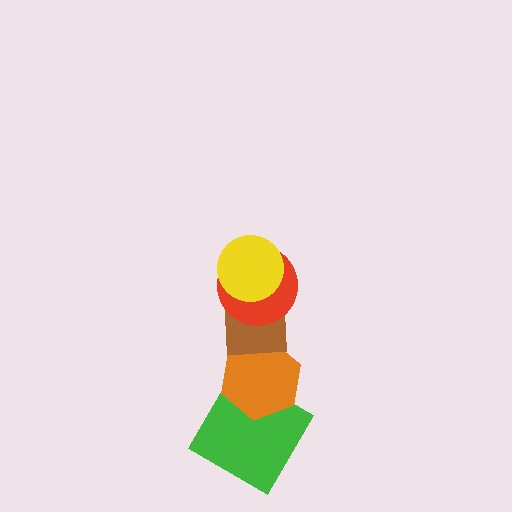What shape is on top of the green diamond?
The orange hexagon is on top of the green diamond.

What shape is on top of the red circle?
The yellow circle is on top of the red circle.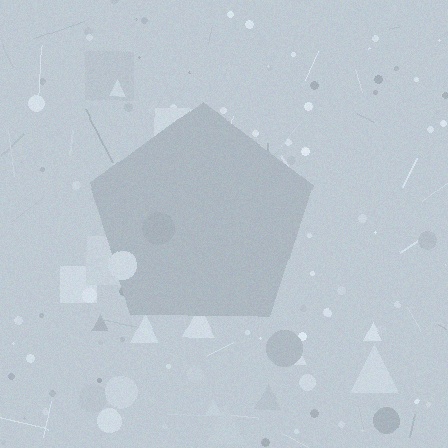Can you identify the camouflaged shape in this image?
The camouflaged shape is a pentagon.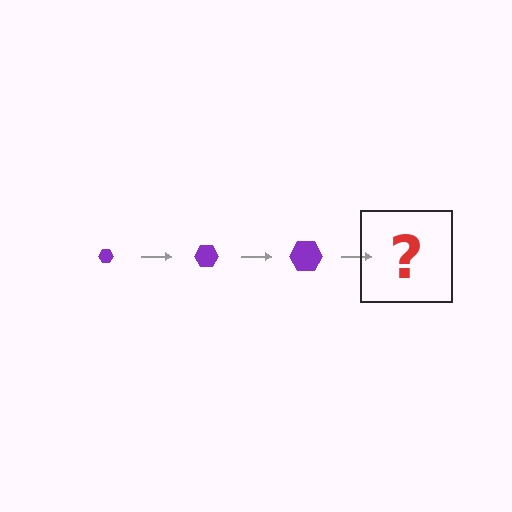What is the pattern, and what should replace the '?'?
The pattern is that the hexagon gets progressively larger each step. The '?' should be a purple hexagon, larger than the previous one.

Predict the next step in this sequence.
The next step is a purple hexagon, larger than the previous one.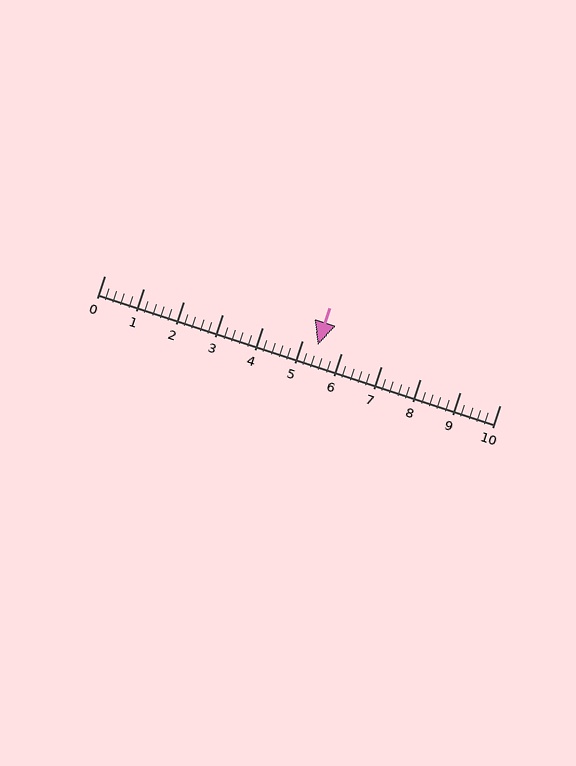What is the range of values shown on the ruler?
The ruler shows values from 0 to 10.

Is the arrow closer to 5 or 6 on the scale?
The arrow is closer to 5.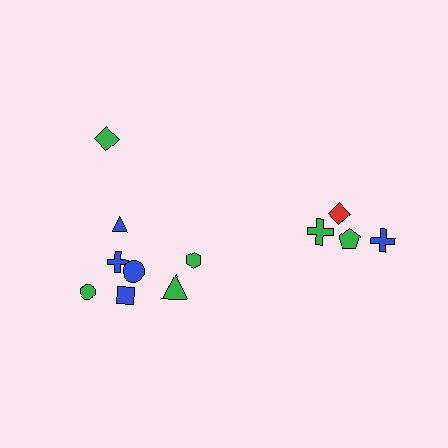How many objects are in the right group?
There are 4 objects.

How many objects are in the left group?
There are 8 objects.